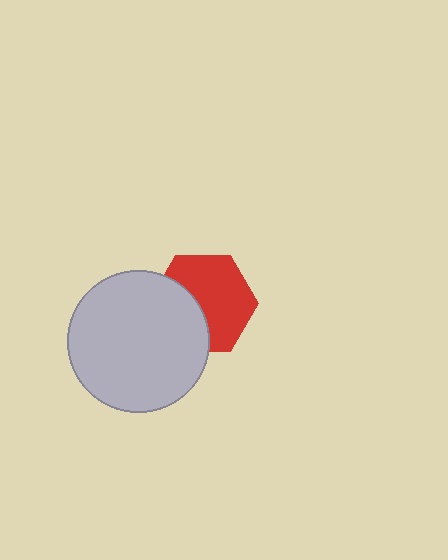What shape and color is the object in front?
The object in front is a light gray circle.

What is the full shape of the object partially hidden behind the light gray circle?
The partially hidden object is a red hexagon.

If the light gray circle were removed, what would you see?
You would see the complete red hexagon.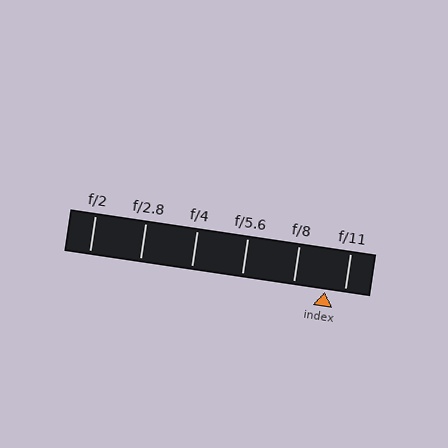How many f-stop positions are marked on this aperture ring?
There are 6 f-stop positions marked.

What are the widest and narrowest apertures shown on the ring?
The widest aperture shown is f/2 and the narrowest is f/11.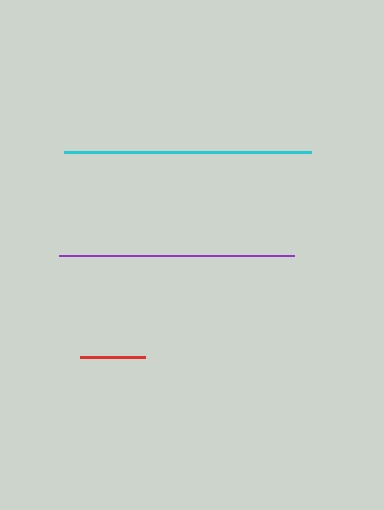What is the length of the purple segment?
The purple segment is approximately 235 pixels long.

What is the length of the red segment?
The red segment is approximately 65 pixels long.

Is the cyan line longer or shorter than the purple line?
The cyan line is longer than the purple line.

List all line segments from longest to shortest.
From longest to shortest: cyan, purple, red.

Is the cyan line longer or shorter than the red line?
The cyan line is longer than the red line.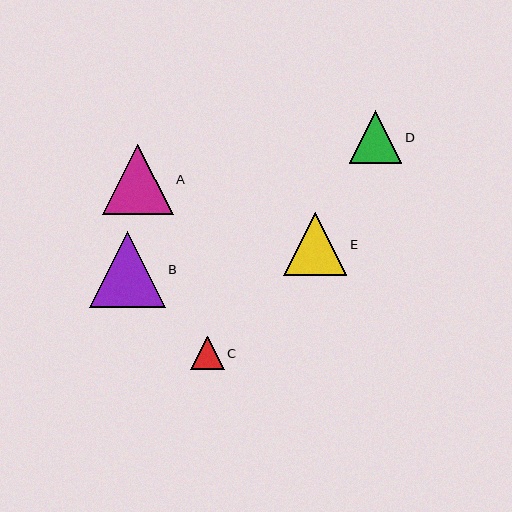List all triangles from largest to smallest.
From largest to smallest: B, A, E, D, C.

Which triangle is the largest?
Triangle B is the largest with a size of approximately 76 pixels.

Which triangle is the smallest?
Triangle C is the smallest with a size of approximately 34 pixels.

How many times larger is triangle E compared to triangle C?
Triangle E is approximately 1.9 times the size of triangle C.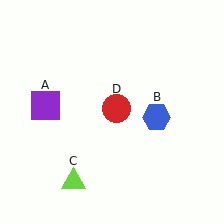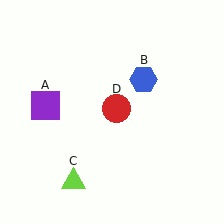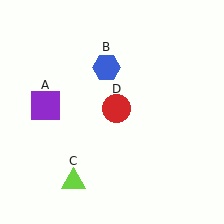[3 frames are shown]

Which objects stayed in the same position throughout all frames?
Purple square (object A) and lime triangle (object C) and red circle (object D) remained stationary.